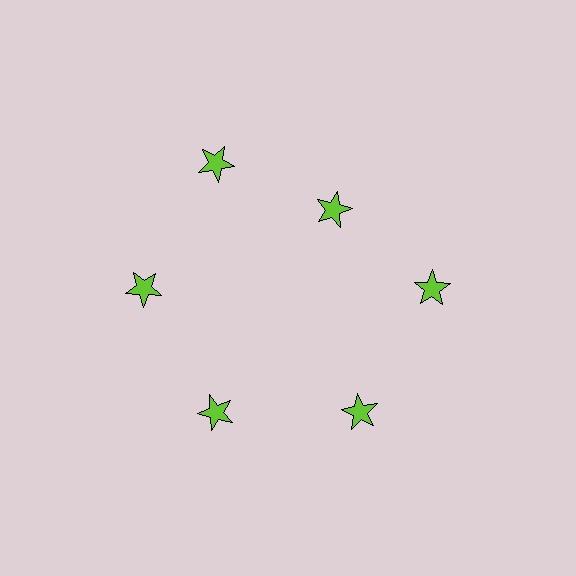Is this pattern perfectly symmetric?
No. The 6 lime stars are arranged in a ring, but one element near the 1 o'clock position is pulled inward toward the center, breaking the 6-fold rotational symmetry.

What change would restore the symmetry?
The symmetry would be restored by moving it outward, back onto the ring so that all 6 stars sit at equal angles and equal distance from the center.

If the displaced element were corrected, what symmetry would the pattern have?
It would have 6-fold rotational symmetry — the pattern would map onto itself every 60 degrees.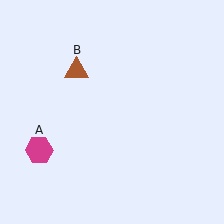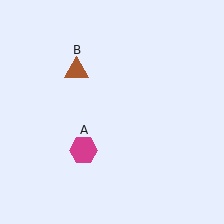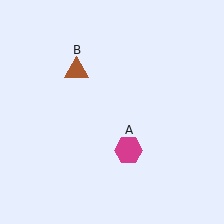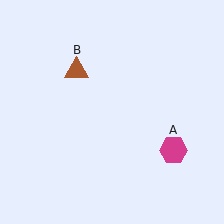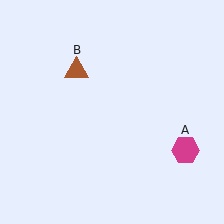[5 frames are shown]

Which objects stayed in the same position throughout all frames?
Brown triangle (object B) remained stationary.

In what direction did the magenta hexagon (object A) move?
The magenta hexagon (object A) moved right.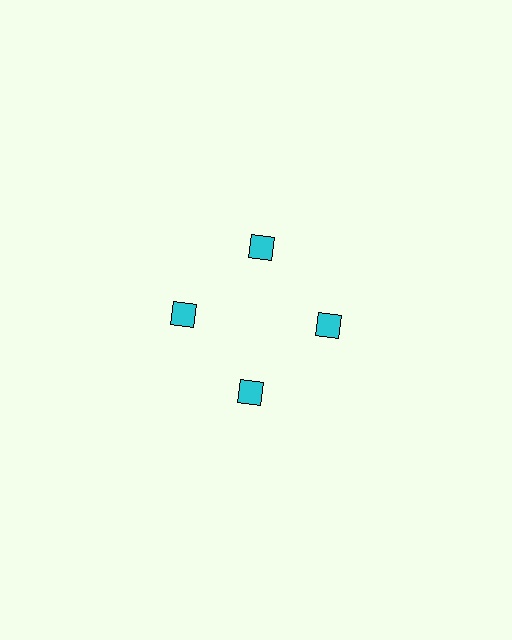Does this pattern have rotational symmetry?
Yes, this pattern has 4-fold rotational symmetry. It looks the same after rotating 90 degrees around the center.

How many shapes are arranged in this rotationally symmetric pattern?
There are 4 shapes, arranged in 4 groups of 1.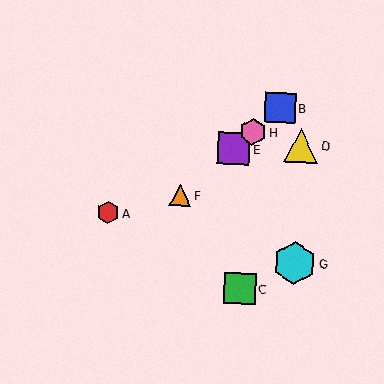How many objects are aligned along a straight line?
4 objects (B, E, F, H) are aligned along a straight line.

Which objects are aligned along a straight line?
Objects B, E, F, H are aligned along a straight line.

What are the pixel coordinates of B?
Object B is at (280, 108).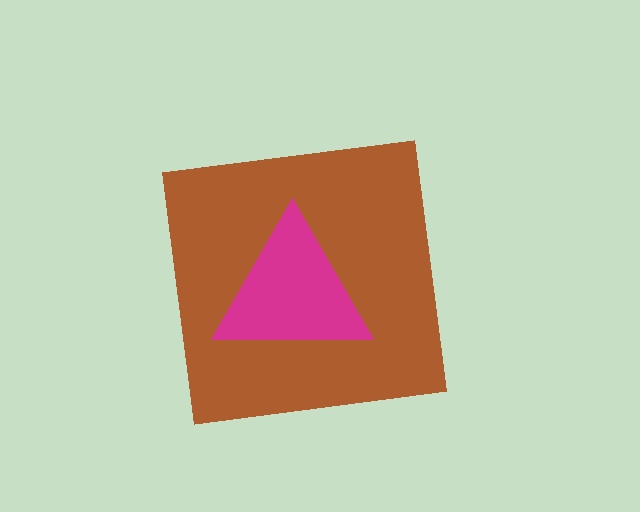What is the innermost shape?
The magenta triangle.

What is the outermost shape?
The brown square.